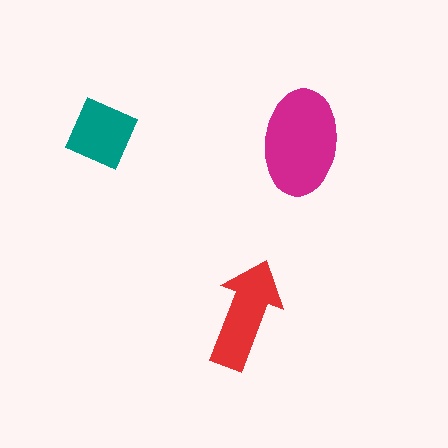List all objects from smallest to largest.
The teal diamond, the red arrow, the magenta ellipse.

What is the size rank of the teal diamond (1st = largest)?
3rd.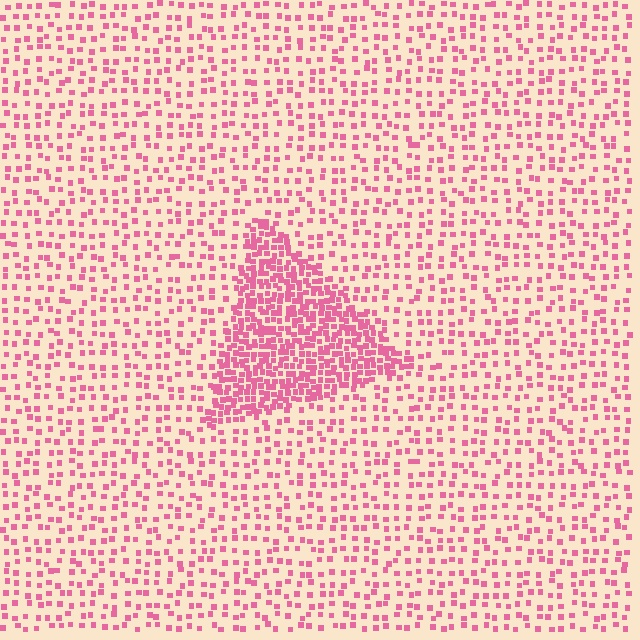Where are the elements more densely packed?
The elements are more densely packed inside the triangle boundary.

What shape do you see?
I see a triangle.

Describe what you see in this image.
The image contains small pink elements arranged at two different densities. A triangle-shaped region is visible where the elements are more densely packed than the surrounding area.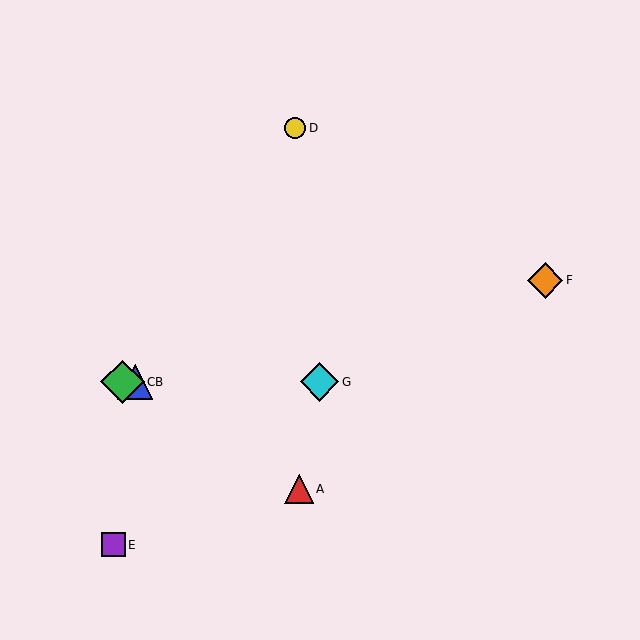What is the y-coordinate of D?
Object D is at y≈128.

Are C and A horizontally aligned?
No, C is at y≈382 and A is at y≈489.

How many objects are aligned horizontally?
3 objects (B, C, G) are aligned horizontally.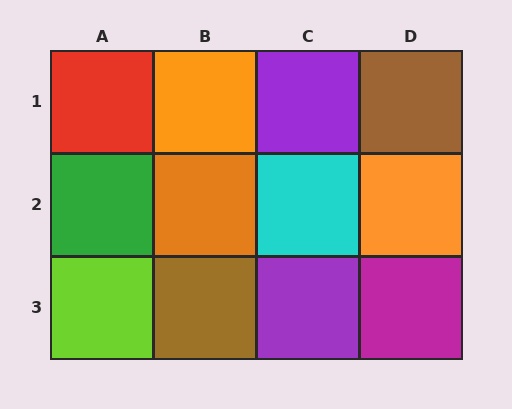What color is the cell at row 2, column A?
Green.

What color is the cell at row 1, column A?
Red.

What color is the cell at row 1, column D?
Brown.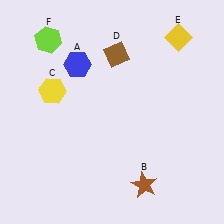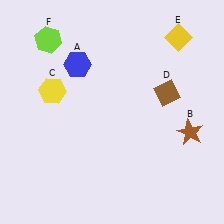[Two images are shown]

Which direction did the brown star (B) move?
The brown star (B) moved up.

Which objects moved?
The objects that moved are: the brown star (B), the brown diamond (D).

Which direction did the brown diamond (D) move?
The brown diamond (D) moved right.